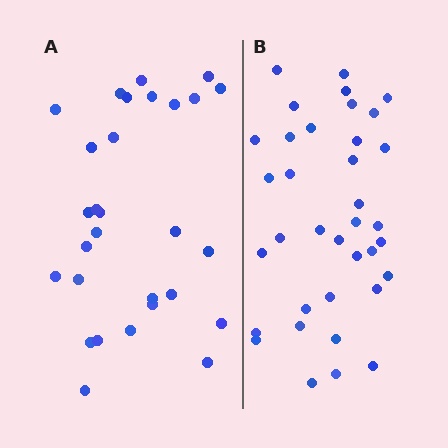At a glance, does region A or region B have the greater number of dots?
Region B (the right region) has more dots.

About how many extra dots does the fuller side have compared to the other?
Region B has roughly 8 or so more dots than region A.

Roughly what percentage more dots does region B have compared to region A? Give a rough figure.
About 25% more.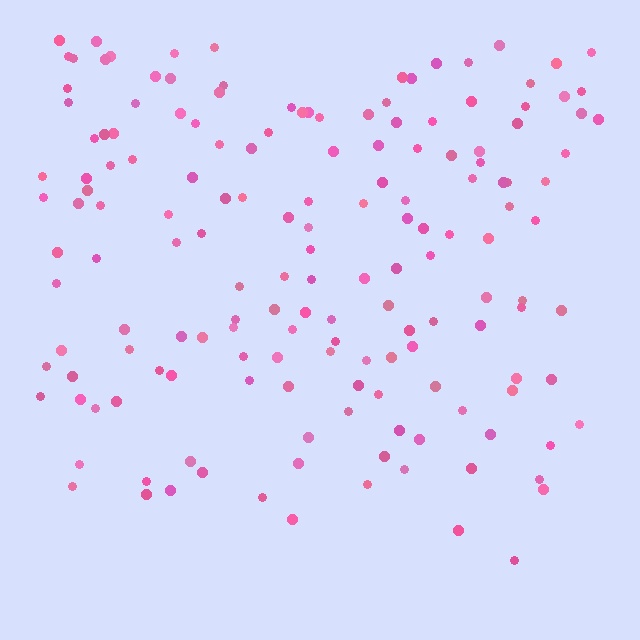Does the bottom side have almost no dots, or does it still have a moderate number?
Still a moderate number, just noticeably fewer than the top.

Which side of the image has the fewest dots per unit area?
The bottom.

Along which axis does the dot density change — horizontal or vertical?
Vertical.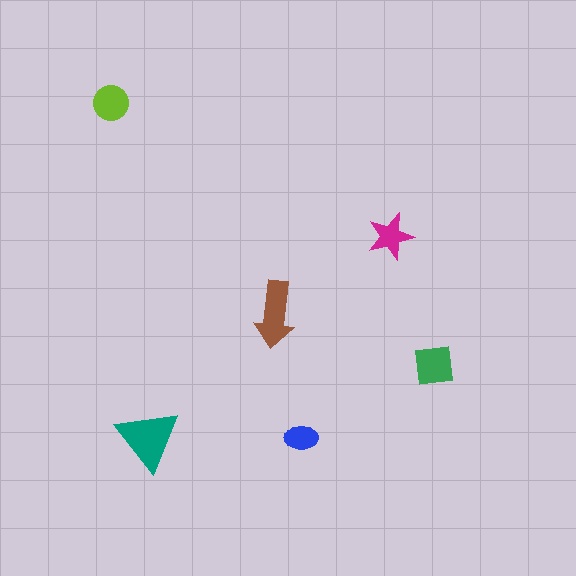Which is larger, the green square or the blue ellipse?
The green square.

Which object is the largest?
The teal triangle.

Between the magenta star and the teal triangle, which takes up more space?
The teal triangle.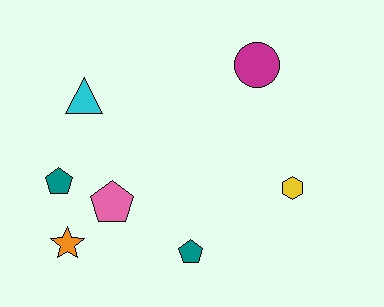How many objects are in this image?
There are 7 objects.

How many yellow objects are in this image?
There is 1 yellow object.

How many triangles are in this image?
There is 1 triangle.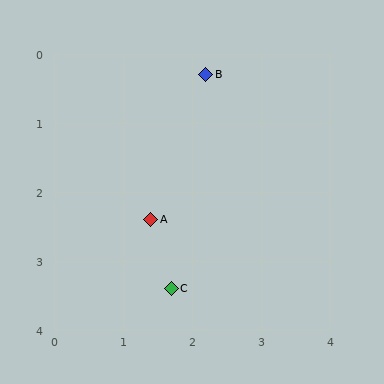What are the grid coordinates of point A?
Point A is at approximately (1.4, 2.4).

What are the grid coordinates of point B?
Point B is at approximately (2.2, 0.3).